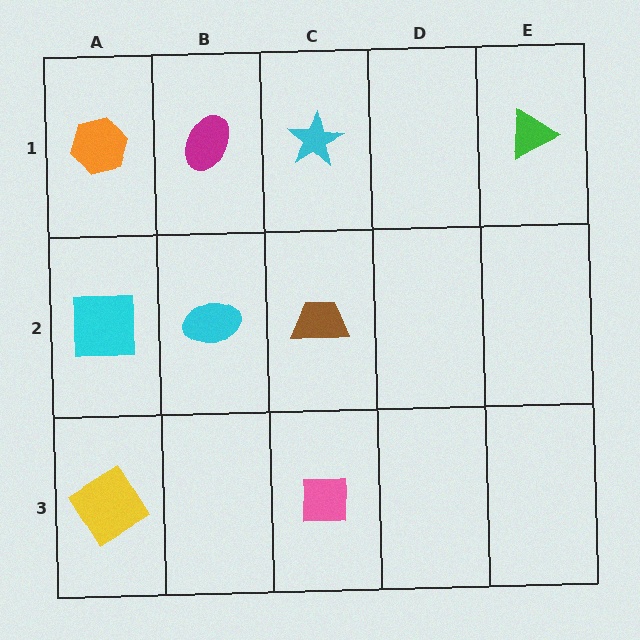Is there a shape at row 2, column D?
No, that cell is empty.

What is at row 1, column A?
An orange hexagon.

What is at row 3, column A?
A yellow diamond.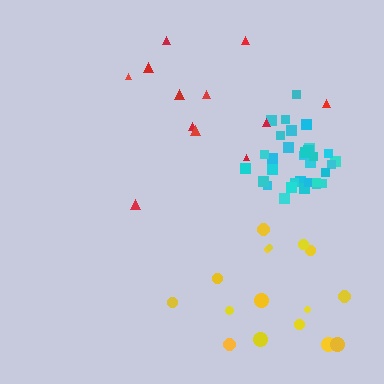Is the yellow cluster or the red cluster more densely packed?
Red.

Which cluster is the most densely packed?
Cyan.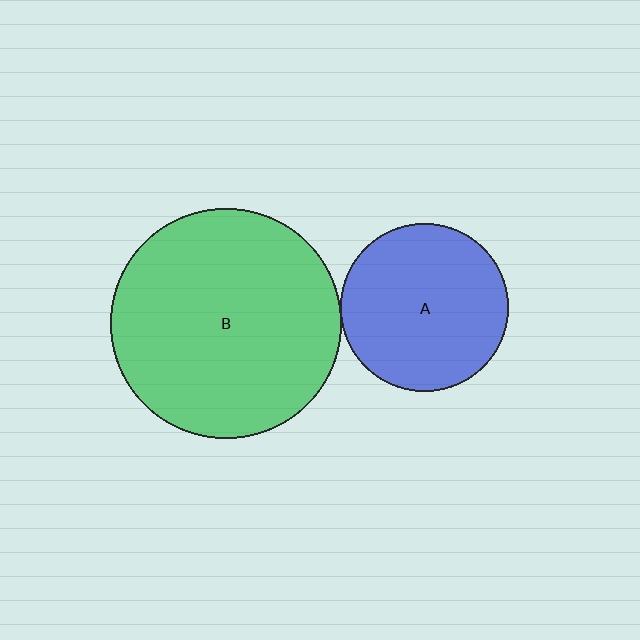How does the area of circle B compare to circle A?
Approximately 1.9 times.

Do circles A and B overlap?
Yes.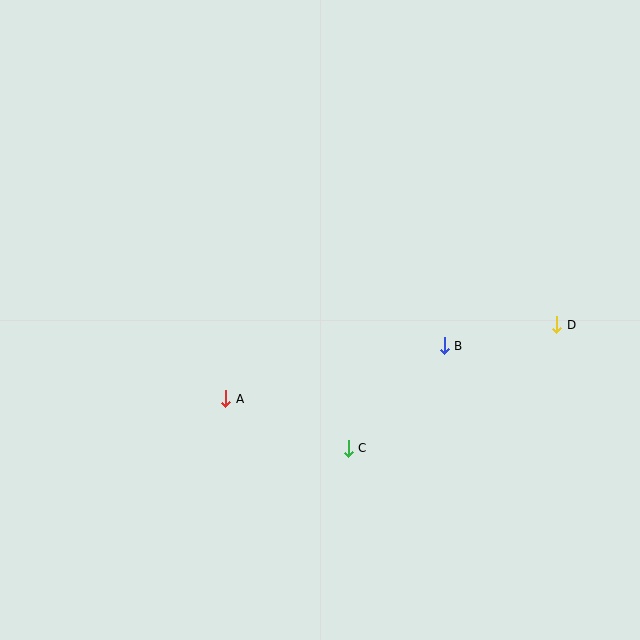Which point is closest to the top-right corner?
Point D is closest to the top-right corner.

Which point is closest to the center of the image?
Point A at (226, 399) is closest to the center.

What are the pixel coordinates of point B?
Point B is at (444, 346).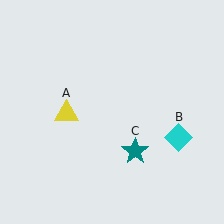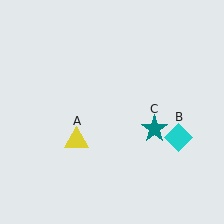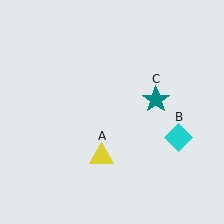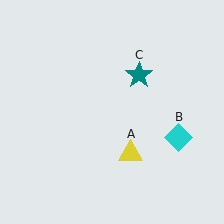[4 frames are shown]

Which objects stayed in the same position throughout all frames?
Cyan diamond (object B) remained stationary.